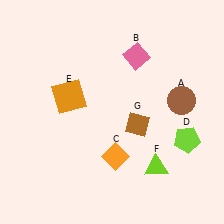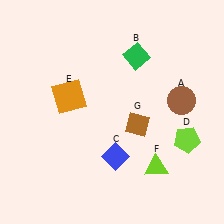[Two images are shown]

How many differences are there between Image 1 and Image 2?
There are 2 differences between the two images.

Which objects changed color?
B changed from pink to green. C changed from orange to blue.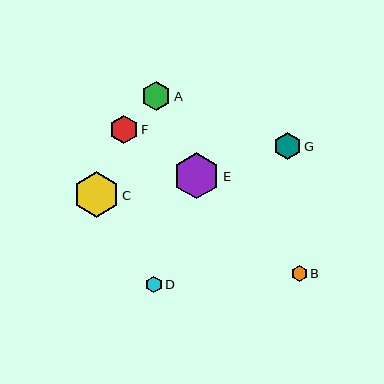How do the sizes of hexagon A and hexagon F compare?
Hexagon A and hexagon F are approximately the same size.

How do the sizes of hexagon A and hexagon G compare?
Hexagon A and hexagon G are approximately the same size.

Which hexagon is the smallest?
Hexagon B is the smallest with a size of approximately 16 pixels.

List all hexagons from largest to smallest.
From largest to smallest: E, C, A, F, G, D, B.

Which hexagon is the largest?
Hexagon E is the largest with a size of approximately 46 pixels.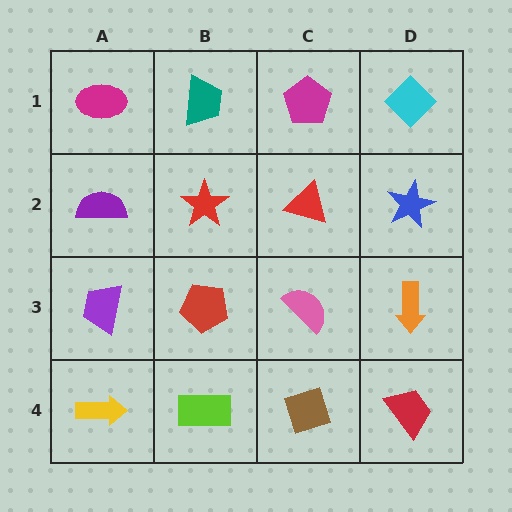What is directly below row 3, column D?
A red trapezoid.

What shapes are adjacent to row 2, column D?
A cyan diamond (row 1, column D), an orange arrow (row 3, column D), a red triangle (row 2, column C).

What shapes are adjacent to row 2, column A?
A magenta ellipse (row 1, column A), a purple trapezoid (row 3, column A), a red star (row 2, column B).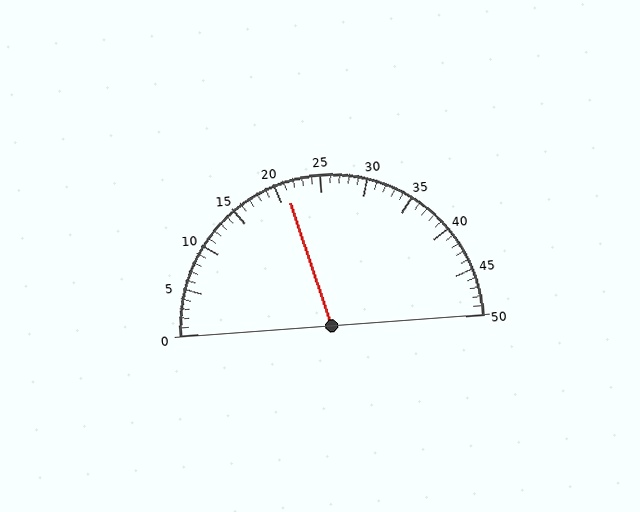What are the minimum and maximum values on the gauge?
The gauge ranges from 0 to 50.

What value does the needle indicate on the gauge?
The needle indicates approximately 21.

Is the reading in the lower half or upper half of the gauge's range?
The reading is in the lower half of the range (0 to 50).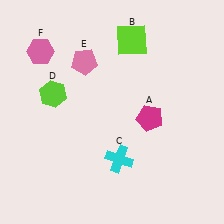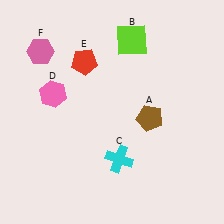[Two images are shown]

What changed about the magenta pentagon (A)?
In Image 1, A is magenta. In Image 2, it changed to brown.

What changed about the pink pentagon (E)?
In Image 1, E is pink. In Image 2, it changed to red.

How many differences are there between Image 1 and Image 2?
There are 3 differences between the two images.